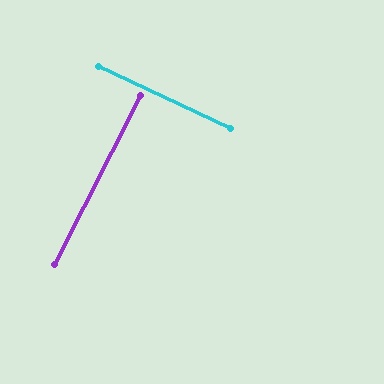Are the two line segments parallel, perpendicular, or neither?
Perpendicular — they meet at approximately 88°.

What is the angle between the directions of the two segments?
Approximately 88 degrees.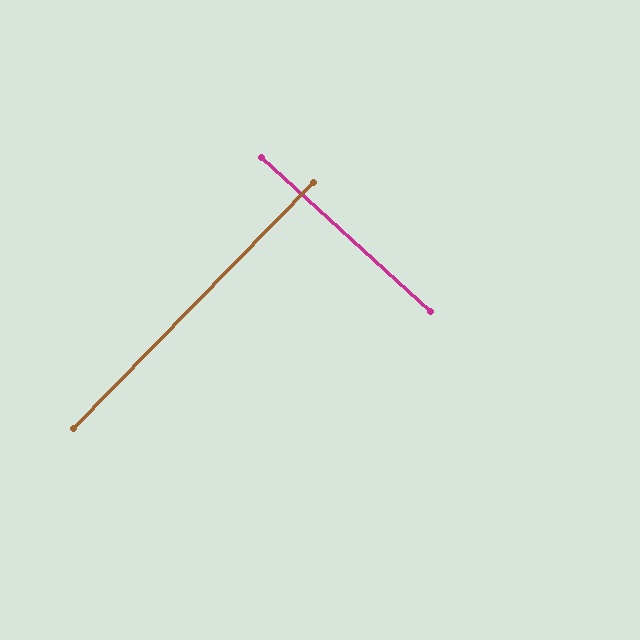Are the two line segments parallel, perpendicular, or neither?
Perpendicular — they meet at approximately 88°.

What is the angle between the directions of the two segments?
Approximately 88 degrees.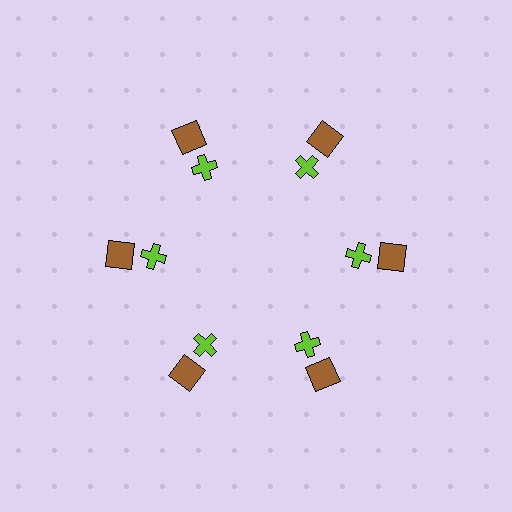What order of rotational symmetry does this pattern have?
This pattern has 6-fold rotational symmetry.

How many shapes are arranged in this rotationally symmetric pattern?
There are 12 shapes, arranged in 6 groups of 2.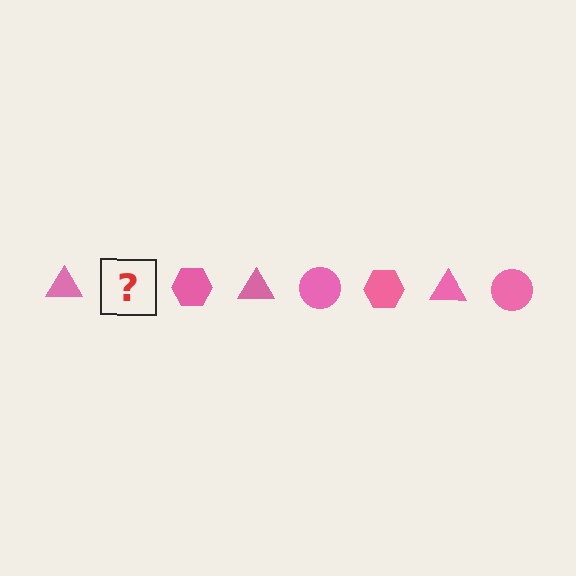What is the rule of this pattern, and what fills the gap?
The rule is that the pattern cycles through triangle, circle, hexagon shapes in pink. The gap should be filled with a pink circle.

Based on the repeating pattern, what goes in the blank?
The blank should be a pink circle.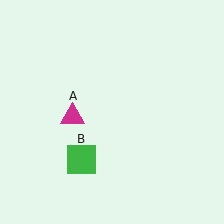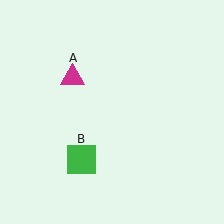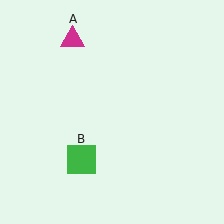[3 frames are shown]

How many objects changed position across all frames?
1 object changed position: magenta triangle (object A).